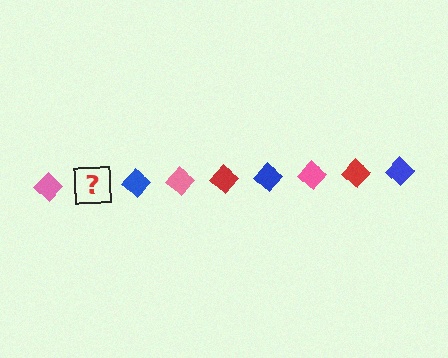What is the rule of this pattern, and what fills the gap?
The rule is that the pattern cycles through pink, red, blue diamonds. The gap should be filled with a red diamond.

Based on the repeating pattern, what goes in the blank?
The blank should be a red diamond.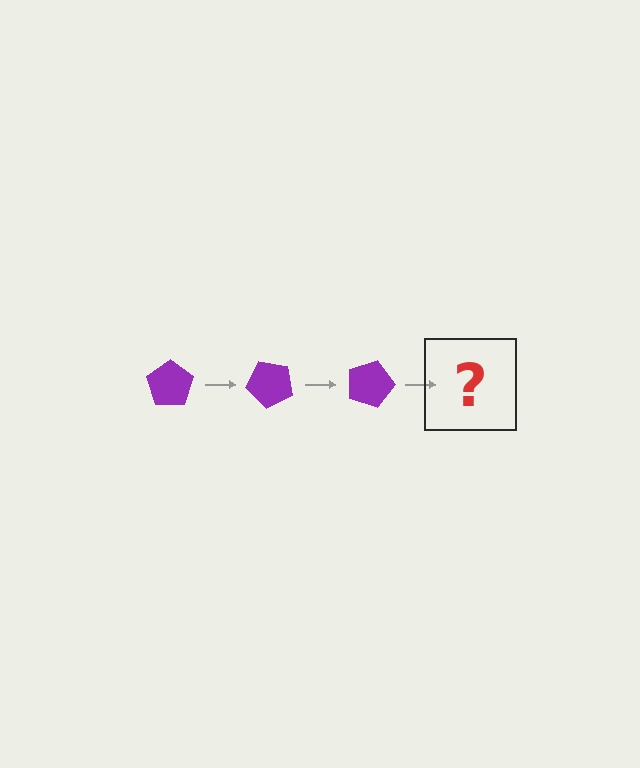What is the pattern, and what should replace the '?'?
The pattern is that the pentagon rotates 45 degrees each step. The '?' should be a purple pentagon rotated 135 degrees.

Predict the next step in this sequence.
The next step is a purple pentagon rotated 135 degrees.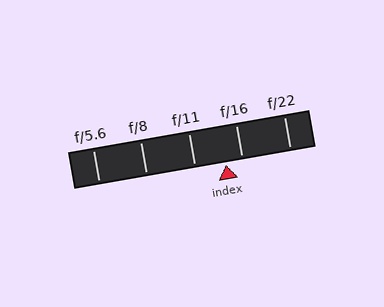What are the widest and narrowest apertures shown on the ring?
The widest aperture shown is f/5.6 and the narrowest is f/22.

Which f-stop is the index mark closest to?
The index mark is closest to f/16.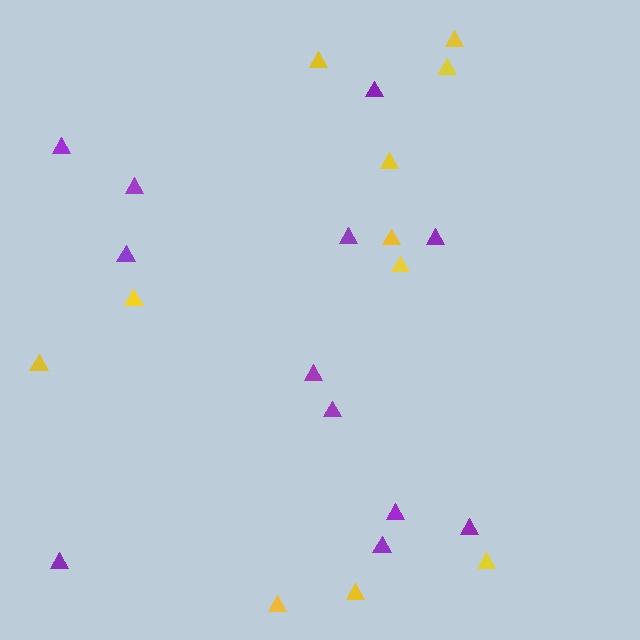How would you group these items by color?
There are 2 groups: one group of yellow triangles (11) and one group of purple triangles (12).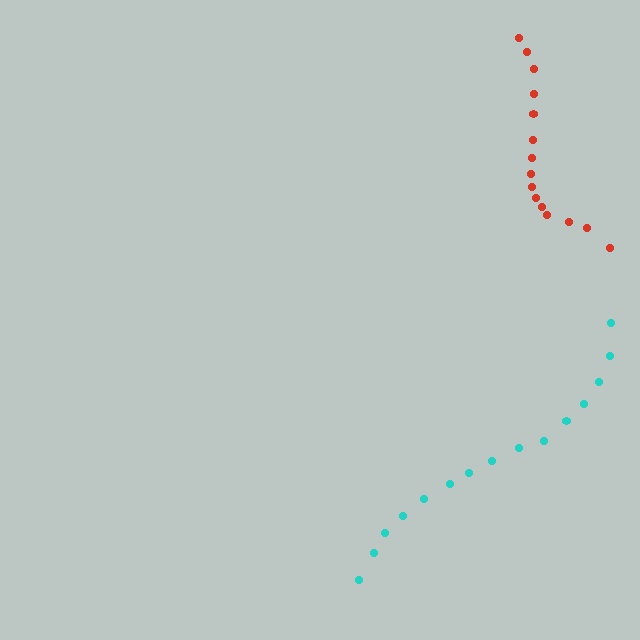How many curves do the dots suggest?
There are 2 distinct paths.